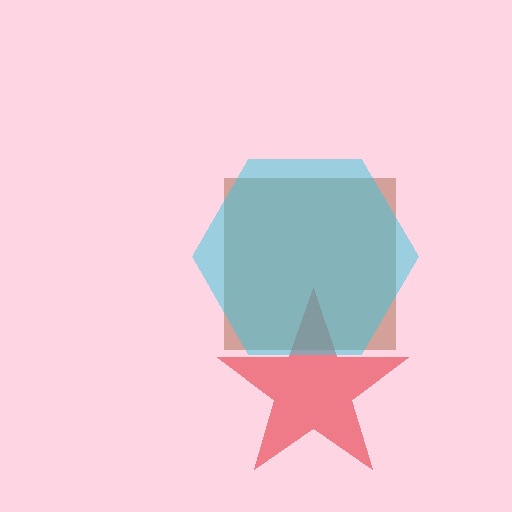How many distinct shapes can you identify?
There are 3 distinct shapes: a red star, a brown square, a cyan hexagon.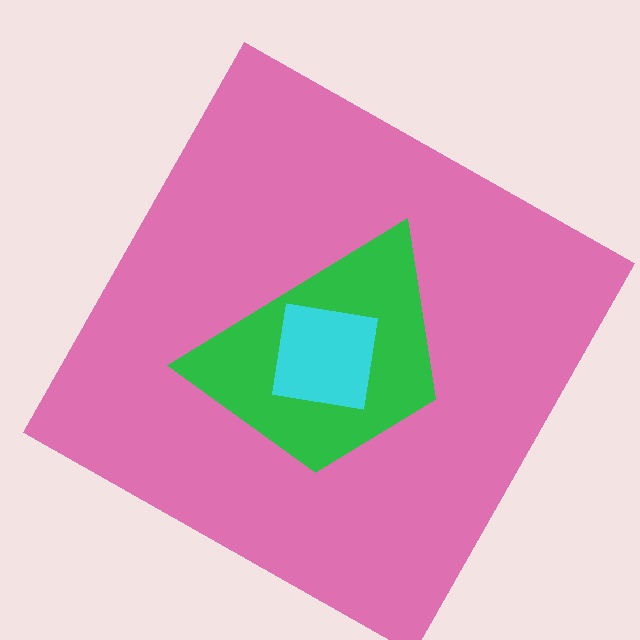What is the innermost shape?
The cyan square.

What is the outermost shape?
The pink square.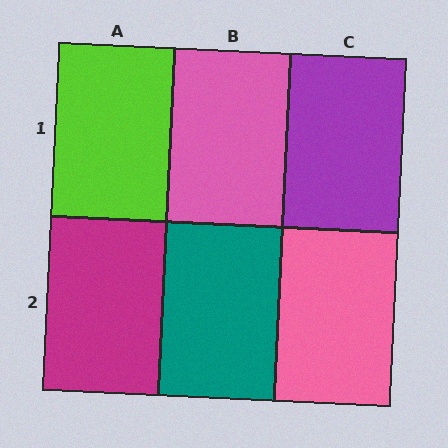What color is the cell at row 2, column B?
Teal.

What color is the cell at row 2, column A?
Magenta.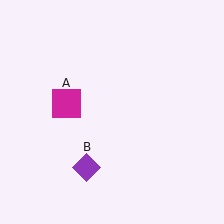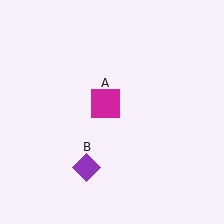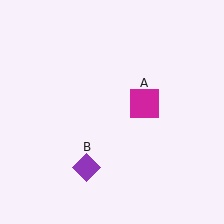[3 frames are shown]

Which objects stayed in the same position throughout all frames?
Purple diamond (object B) remained stationary.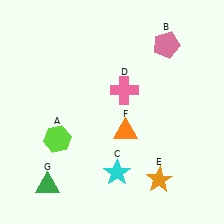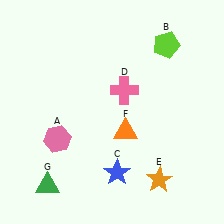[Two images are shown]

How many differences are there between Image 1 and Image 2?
There are 3 differences between the two images.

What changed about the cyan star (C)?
In Image 1, C is cyan. In Image 2, it changed to blue.